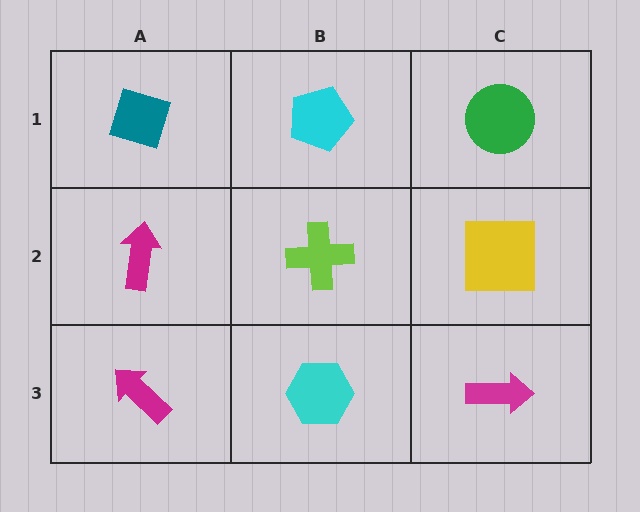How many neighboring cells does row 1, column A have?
2.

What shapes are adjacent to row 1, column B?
A lime cross (row 2, column B), a teal diamond (row 1, column A), a green circle (row 1, column C).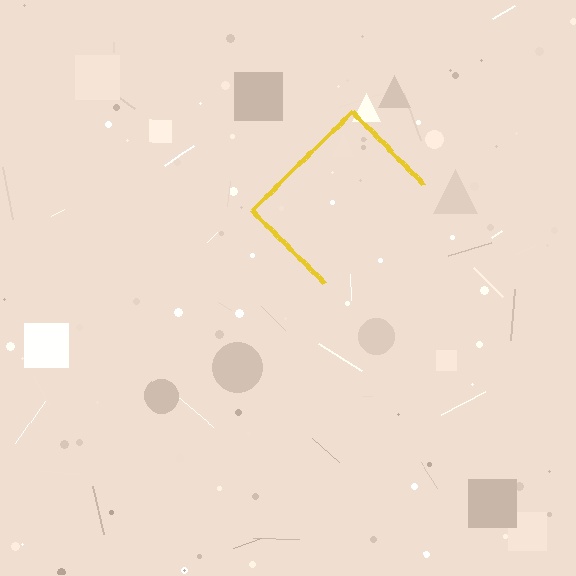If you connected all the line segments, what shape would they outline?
They would outline a diamond.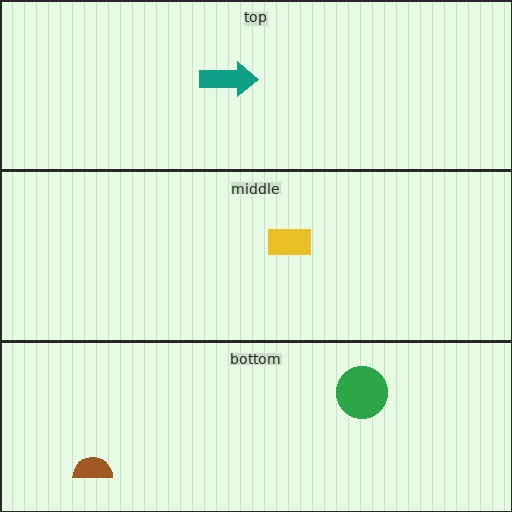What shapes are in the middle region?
The yellow rectangle.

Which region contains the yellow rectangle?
The middle region.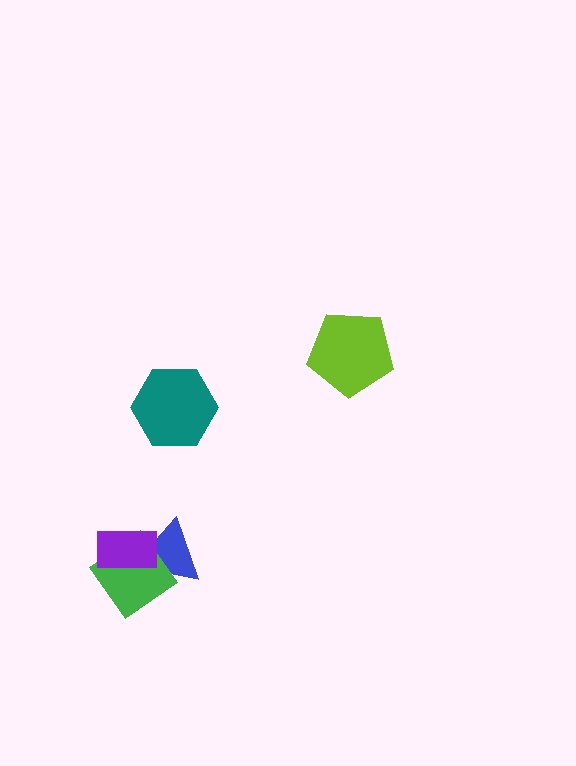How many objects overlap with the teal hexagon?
0 objects overlap with the teal hexagon.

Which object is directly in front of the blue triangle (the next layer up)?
The green diamond is directly in front of the blue triangle.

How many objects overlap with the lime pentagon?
0 objects overlap with the lime pentagon.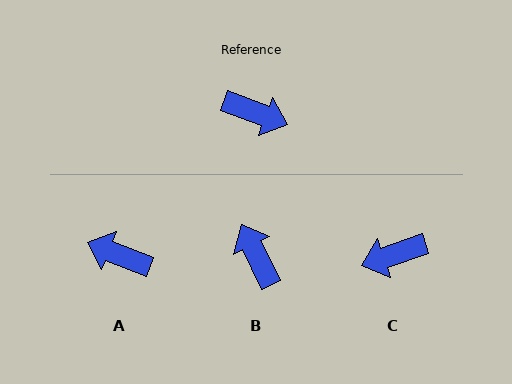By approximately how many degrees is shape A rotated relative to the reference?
Approximately 179 degrees counter-clockwise.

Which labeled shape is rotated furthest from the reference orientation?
A, about 179 degrees away.